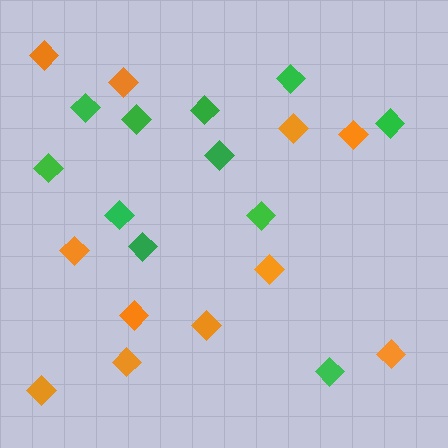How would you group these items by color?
There are 2 groups: one group of green diamonds (11) and one group of orange diamonds (11).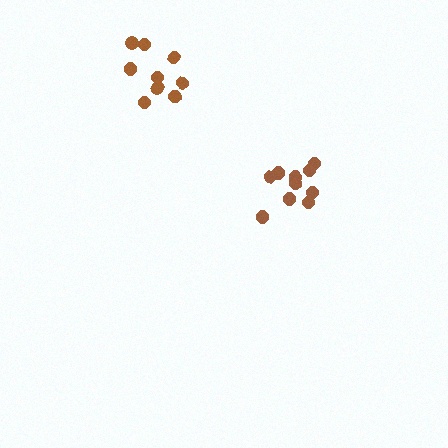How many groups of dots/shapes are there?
There are 2 groups.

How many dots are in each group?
Group 1: 10 dots, Group 2: 9 dots (19 total).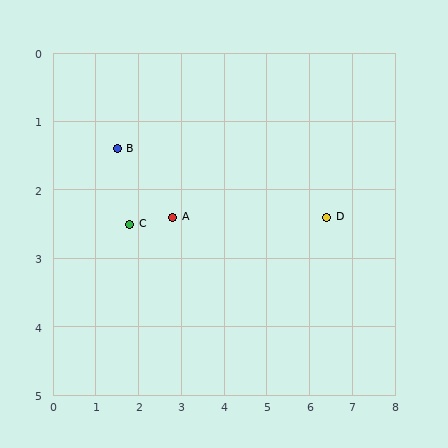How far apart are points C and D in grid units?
Points C and D are about 4.6 grid units apart.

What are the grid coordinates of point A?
Point A is at approximately (2.8, 2.4).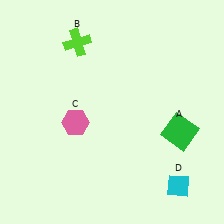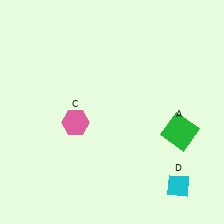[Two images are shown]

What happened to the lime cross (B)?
The lime cross (B) was removed in Image 2. It was in the top-left area of Image 1.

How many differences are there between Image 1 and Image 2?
There is 1 difference between the two images.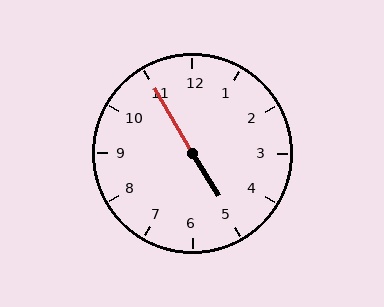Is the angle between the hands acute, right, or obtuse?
It is obtuse.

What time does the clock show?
4:55.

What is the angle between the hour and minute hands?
Approximately 178 degrees.